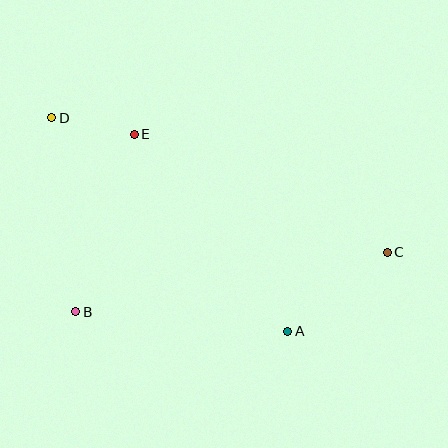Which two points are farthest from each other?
Points C and D are farthest from each other.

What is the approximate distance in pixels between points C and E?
The distance between C and E is approximately 279 pixels.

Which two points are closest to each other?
Points D and E are closest to each other.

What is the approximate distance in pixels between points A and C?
The distance between A and C is approximately 127 pixels.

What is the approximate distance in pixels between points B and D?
The distance between B and D is approximately 196 pixels.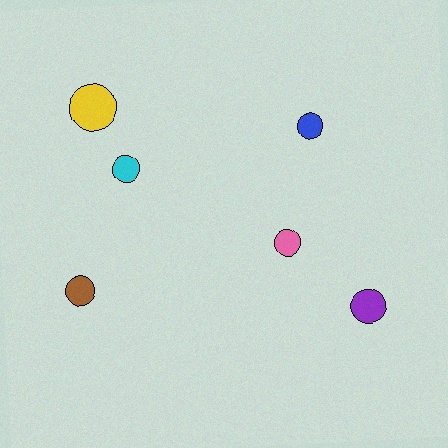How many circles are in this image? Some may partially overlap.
There are 6 circles.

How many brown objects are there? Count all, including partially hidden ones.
There is 1 brown object.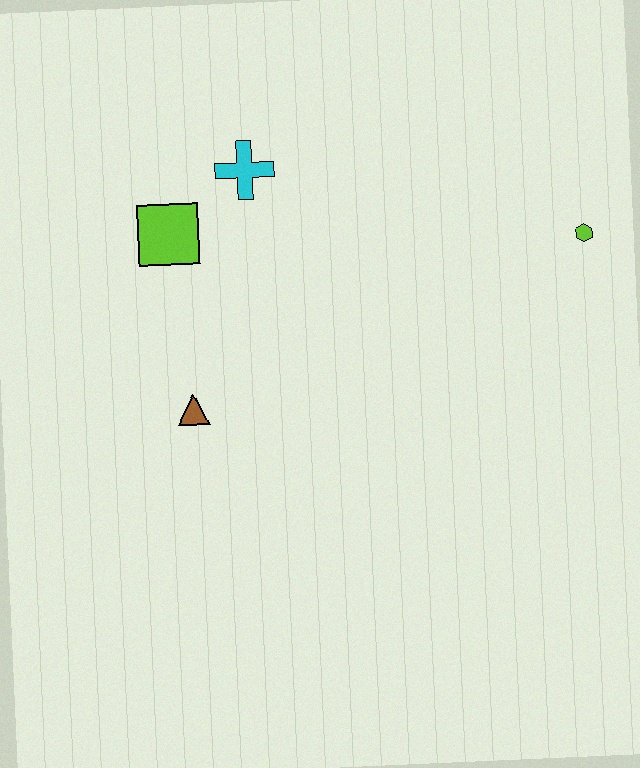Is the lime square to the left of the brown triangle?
Yes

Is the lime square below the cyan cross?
Yes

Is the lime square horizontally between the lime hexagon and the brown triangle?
No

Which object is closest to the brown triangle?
The lime square is closest to the brown triangle.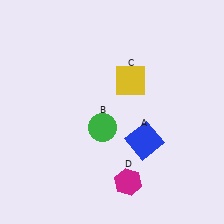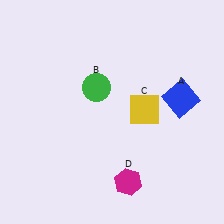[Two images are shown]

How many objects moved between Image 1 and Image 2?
3 objects moved between the two images.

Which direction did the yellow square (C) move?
The yellow square (C) moved down.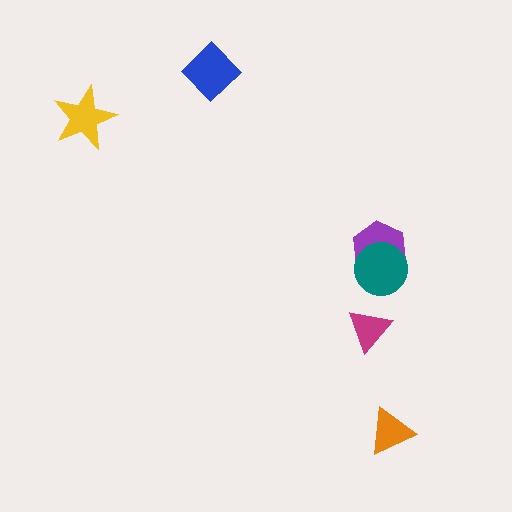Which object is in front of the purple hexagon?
The teal circle is in front of the purple hexagon.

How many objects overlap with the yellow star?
0 objects overlap with the yellow star.